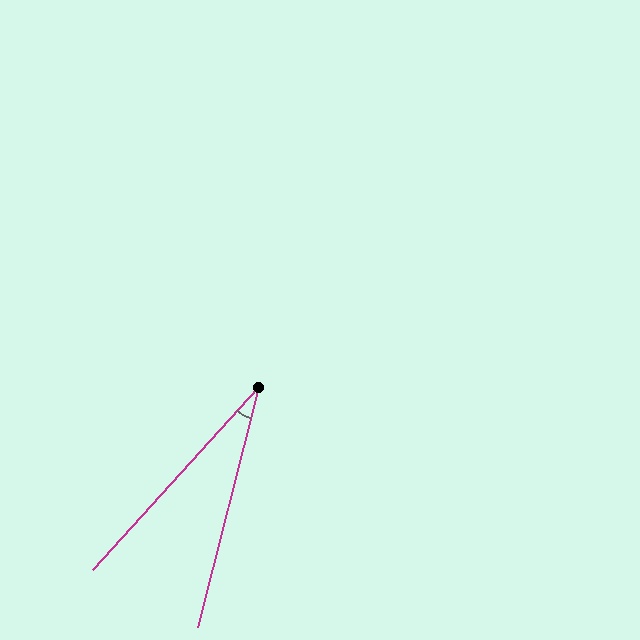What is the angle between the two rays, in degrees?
Approximately 28 degrees.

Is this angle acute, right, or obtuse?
It is acute.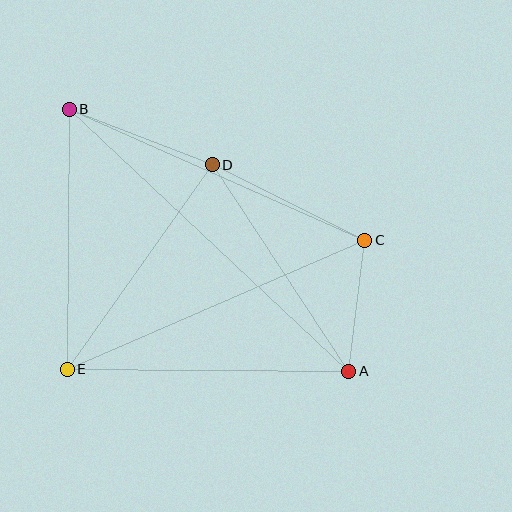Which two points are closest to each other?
Points A and C are closest to each other.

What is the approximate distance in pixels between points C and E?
The distance between C and E is approximately 324 pixels.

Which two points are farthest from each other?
Points A and B are farthest from each other.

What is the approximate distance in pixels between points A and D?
The distance between A and D is approximately 247 pixels.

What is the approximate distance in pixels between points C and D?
The distance between C and D is approximately 170 pixels.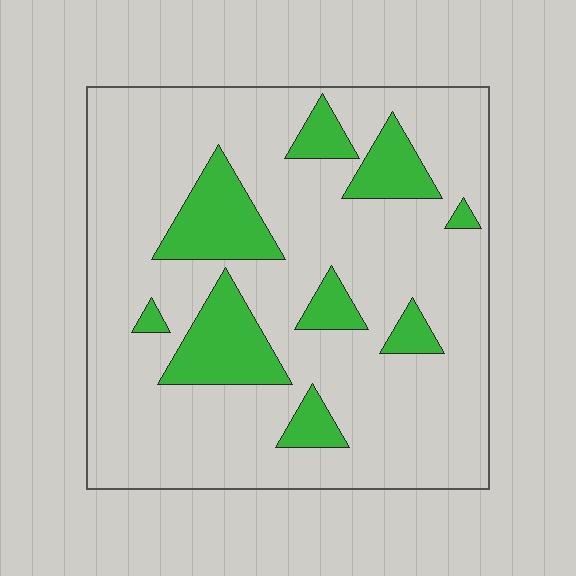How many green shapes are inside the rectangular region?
9.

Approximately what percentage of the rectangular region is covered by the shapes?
Approximately 20%.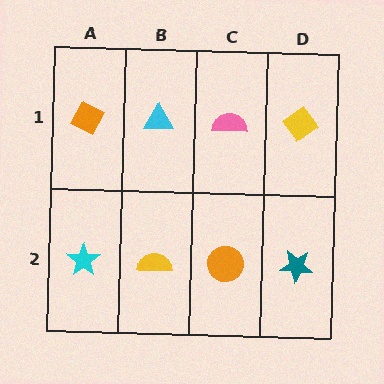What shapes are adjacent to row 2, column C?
A pink semicircle (row 1, column C), a yellow semicircle (row 2, column B), a teal star (row 2, column D).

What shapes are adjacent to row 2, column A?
An orange diamond (row 1, column A), a yellow semicircle (row 2, column B).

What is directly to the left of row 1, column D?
A pink semicircle.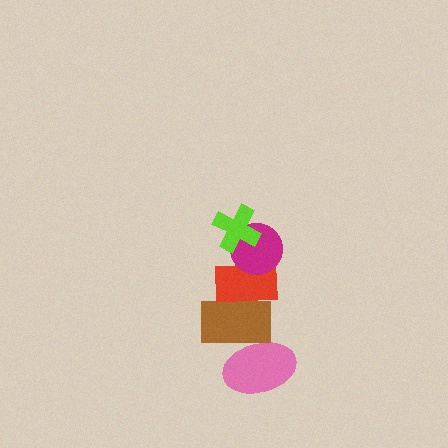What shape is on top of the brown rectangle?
The red rectangle is on top of the brown rectangle.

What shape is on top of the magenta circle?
The lime cross is on top of the magenta circle.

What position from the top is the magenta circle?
The magenta circle is 2nd from the top.